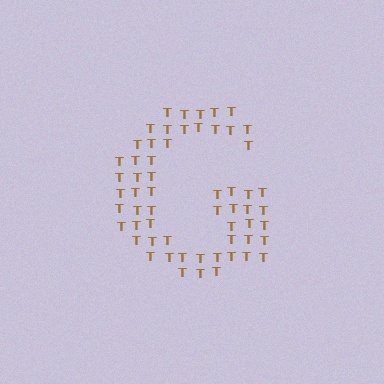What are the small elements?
The small elements are letter T's.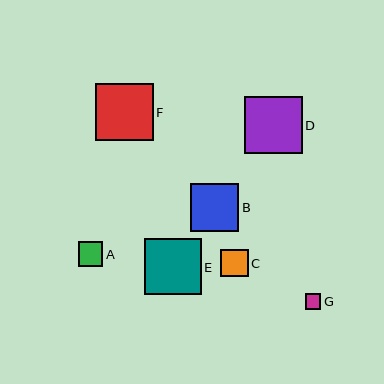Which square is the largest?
Square D is the largest with a size of approximately 57 pixels.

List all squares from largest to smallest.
From largest to smallest: D, F, E, B, C, A, G.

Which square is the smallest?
Square G is the smallest with a size of approximately 16 pixels.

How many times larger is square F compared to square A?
Square F is approximately 2.4 times the size of square A.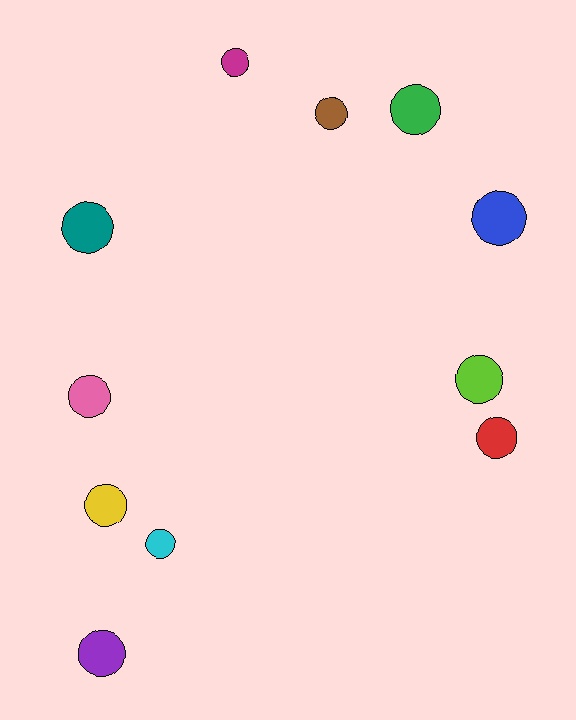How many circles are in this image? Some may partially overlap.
There are 11 circles.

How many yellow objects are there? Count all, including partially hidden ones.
There is 1 yellow object.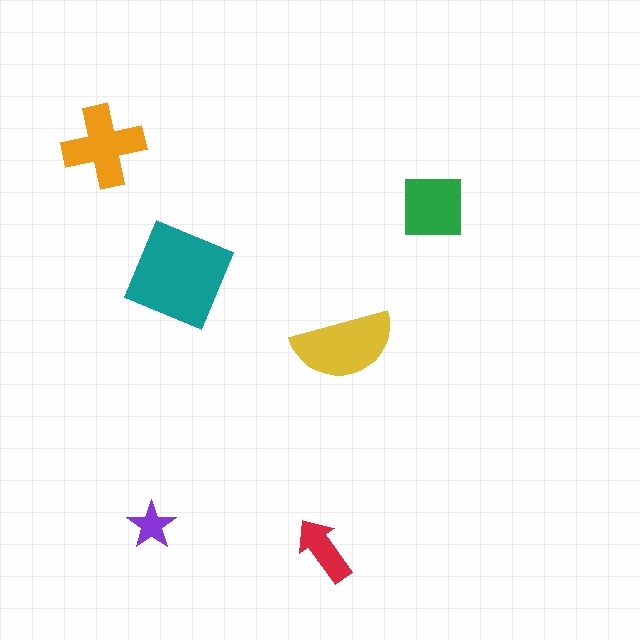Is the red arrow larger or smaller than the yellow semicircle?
Smaller.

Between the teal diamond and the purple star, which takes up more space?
The teal diamond.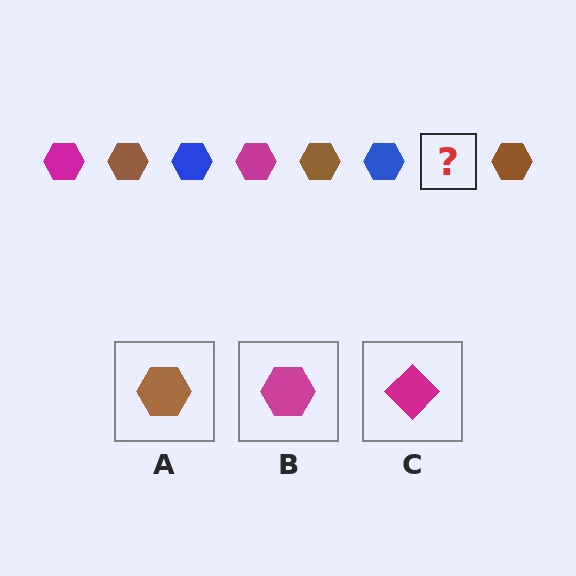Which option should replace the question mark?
Option B.